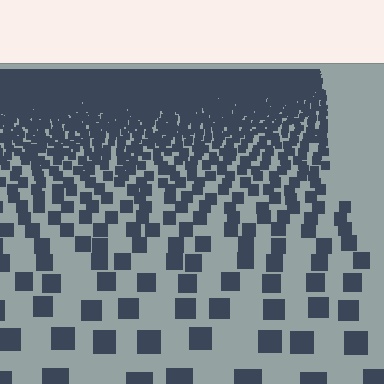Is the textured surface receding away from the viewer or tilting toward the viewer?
The surface is receding away from the viewer. Texture elements get smaller and denser toward the top.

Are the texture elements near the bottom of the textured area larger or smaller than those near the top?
Larger. Near the bottom, elements are closer to the viewer and appear at a bigger on-screen size.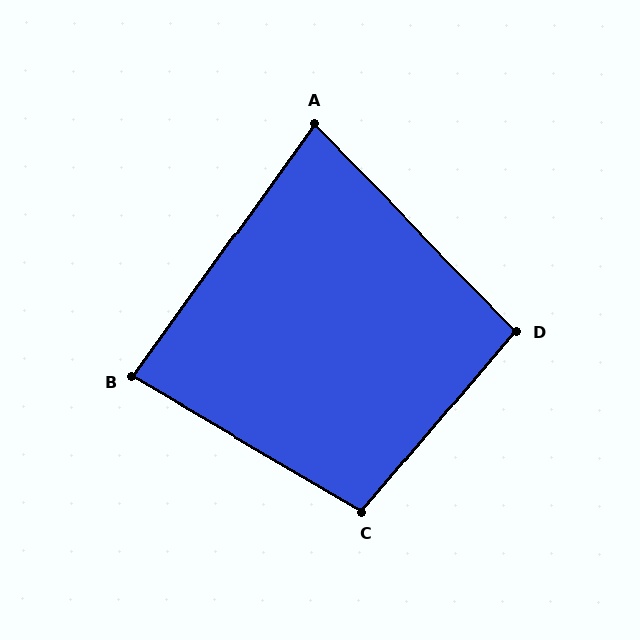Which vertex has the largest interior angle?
C, at approximately 100 degrees.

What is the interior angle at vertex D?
Approximately 95 degrees (obtuse).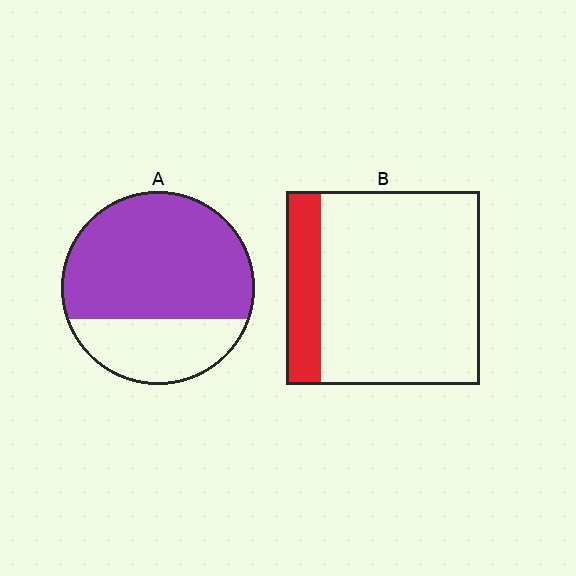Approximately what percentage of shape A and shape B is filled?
A is approximately 70% and B is approximately 20%.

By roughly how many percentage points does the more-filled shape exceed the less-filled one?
By roughly 50 percentage points (A over B).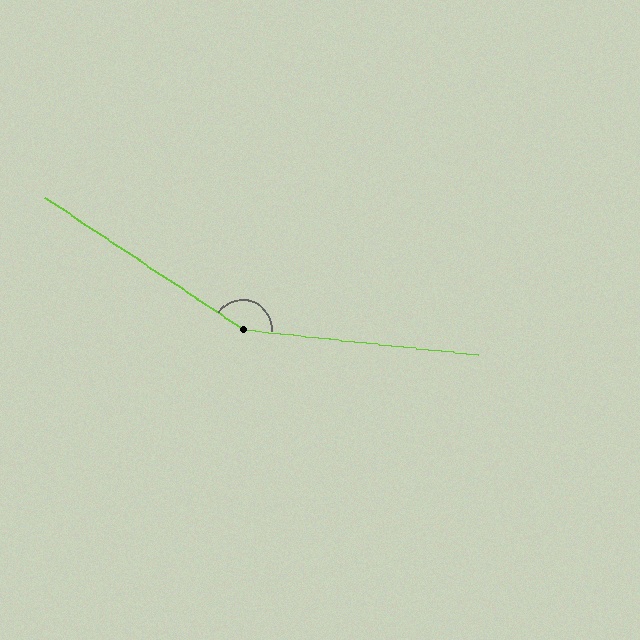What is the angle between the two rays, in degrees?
Approximately 152 degrees.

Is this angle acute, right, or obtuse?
It is obtuse.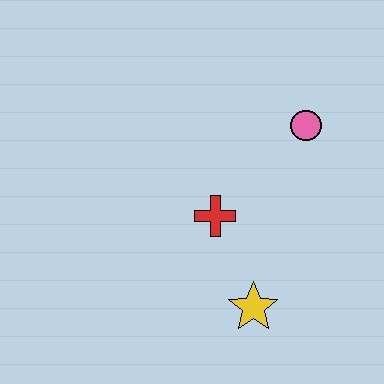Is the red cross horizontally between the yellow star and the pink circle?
No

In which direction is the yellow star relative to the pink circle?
The yellow star is below the pink circle.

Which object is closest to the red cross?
The yellow star is closest to the red cross.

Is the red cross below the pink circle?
Yes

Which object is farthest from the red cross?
The pink circle is farthest from the red cross.